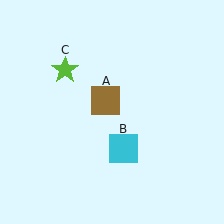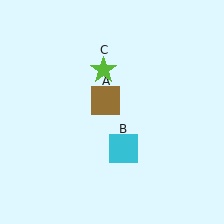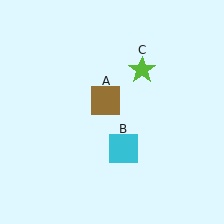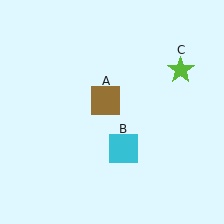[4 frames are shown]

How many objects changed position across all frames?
1 object changed position: lime star (object C).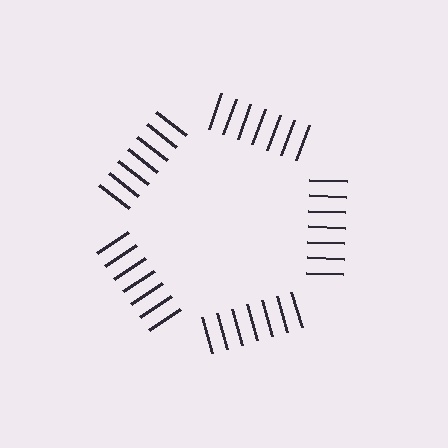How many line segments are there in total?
35 — 7 along each of the 5 edges.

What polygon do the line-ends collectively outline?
An illusory pentagon — the line segments terminate on its edges but no continuous stroke is drawn.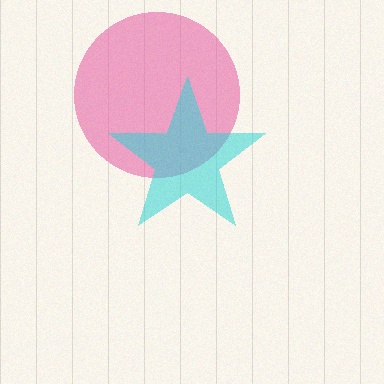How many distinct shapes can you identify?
There are 2 distinct shapes: a pink circle, a cyan star.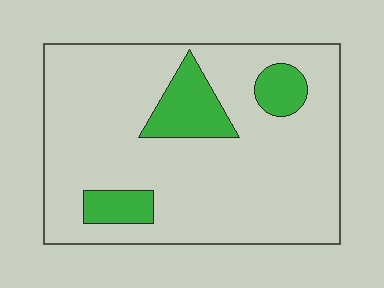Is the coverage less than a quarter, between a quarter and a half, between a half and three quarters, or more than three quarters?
Less than a quarter.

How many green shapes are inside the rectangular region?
3.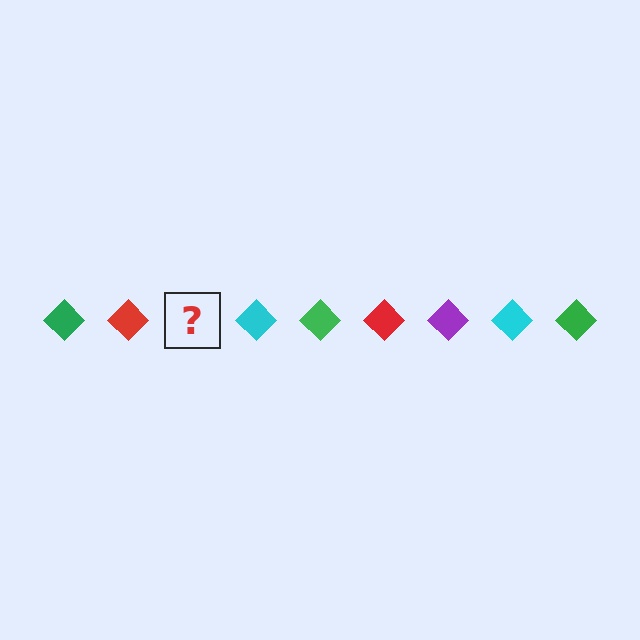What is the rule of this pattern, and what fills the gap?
The rule is that the pattern cycles through green, red, purple, cyan diamonds. The gap should be filled with a purple diamond.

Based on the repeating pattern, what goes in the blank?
The blank should be a purple diamond.